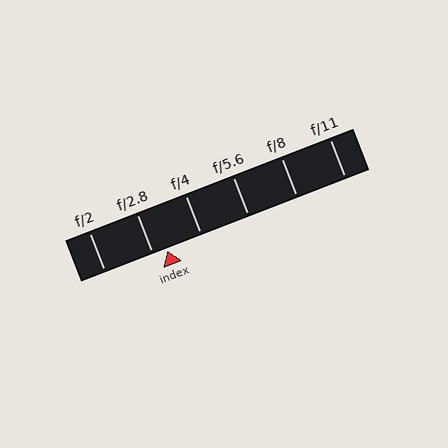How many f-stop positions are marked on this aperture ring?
There are 6 f-stop positions marked.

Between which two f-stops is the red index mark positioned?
The index mark is between f/2.8 and f/4.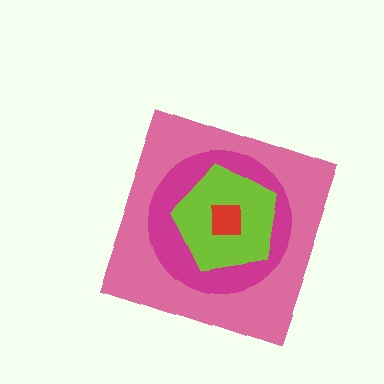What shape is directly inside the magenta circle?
The lime pentagon.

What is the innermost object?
The red square.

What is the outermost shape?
The pink diamond.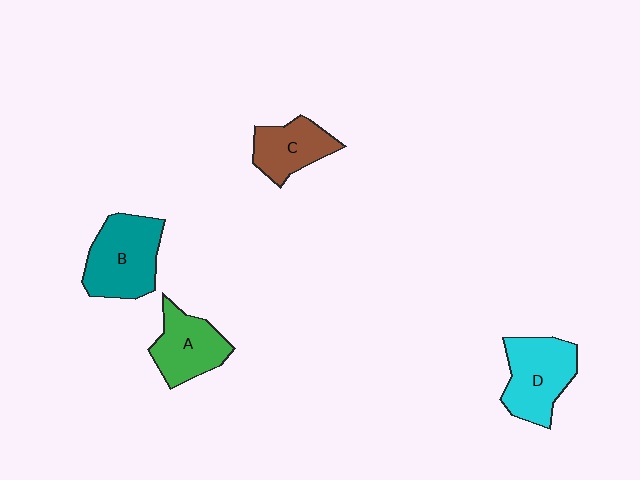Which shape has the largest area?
Shape B (teal).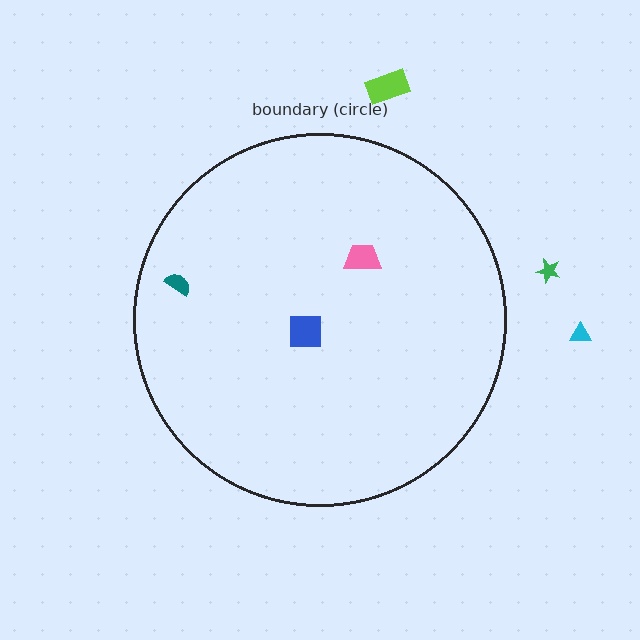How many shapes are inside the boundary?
3 inside, 3 outside.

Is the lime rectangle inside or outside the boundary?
Outside.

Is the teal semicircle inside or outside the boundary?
Inside.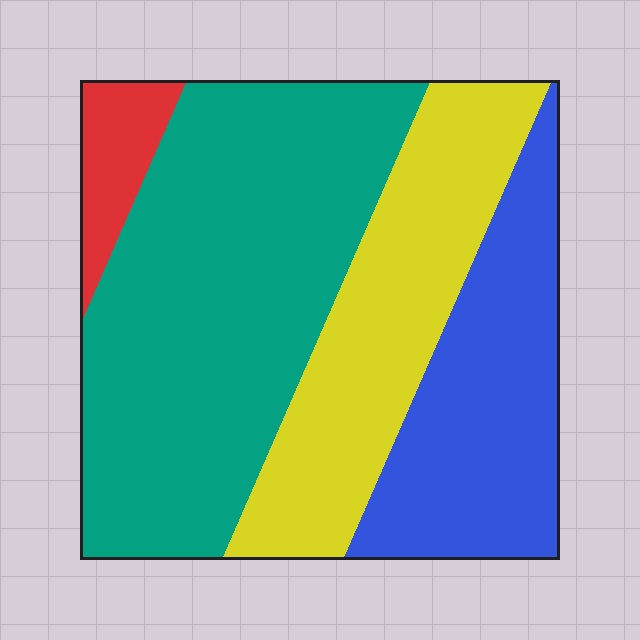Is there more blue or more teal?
Teal.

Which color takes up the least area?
Red, at roughly 5%.